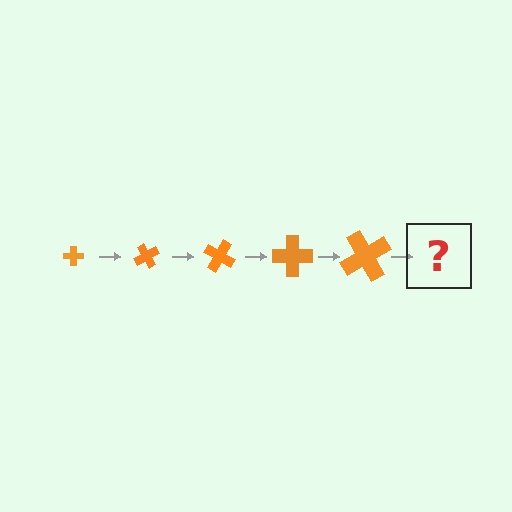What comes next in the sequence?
The next element should be a cross, larger than the previous one and rotated 300 degrees from the start.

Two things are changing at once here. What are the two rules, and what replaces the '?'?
The two rules are that the cross grows larger each step and it rotates 60 degrees each step. The '?' should be a cross, larger than the previous one and rotated 300 degrees from the start.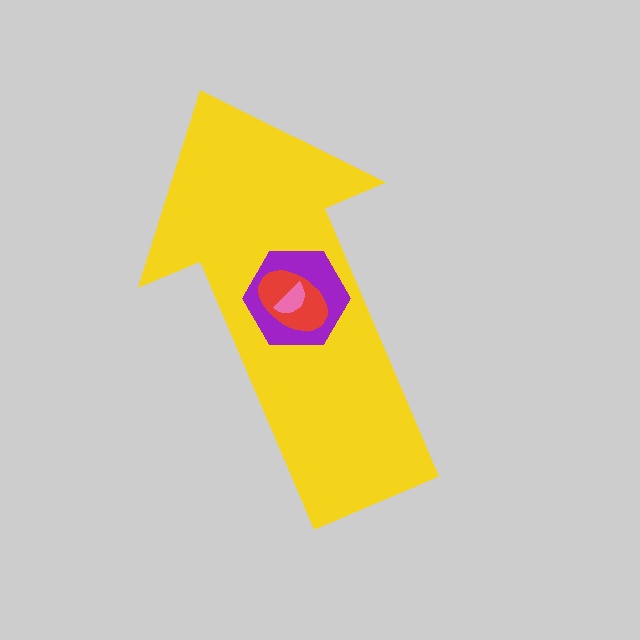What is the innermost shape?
The pink semicircle.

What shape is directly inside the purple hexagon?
The red ellipse.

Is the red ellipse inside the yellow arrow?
Yes.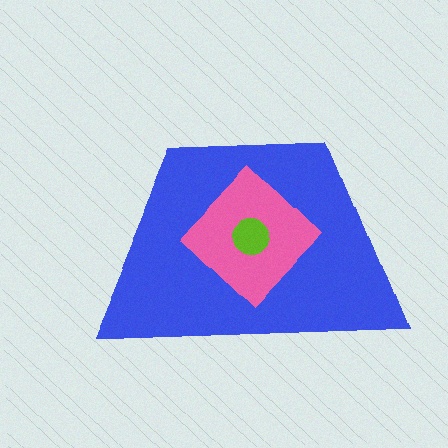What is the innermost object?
The lime circle.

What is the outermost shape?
The blue trapezoid.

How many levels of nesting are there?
3.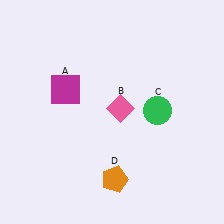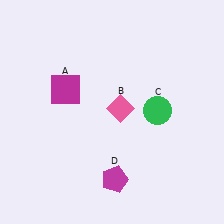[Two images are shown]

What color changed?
The pentagon (D) changed from orange in Image 1 to magenta in Image 2.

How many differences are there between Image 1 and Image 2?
There is 1 difference between the two images.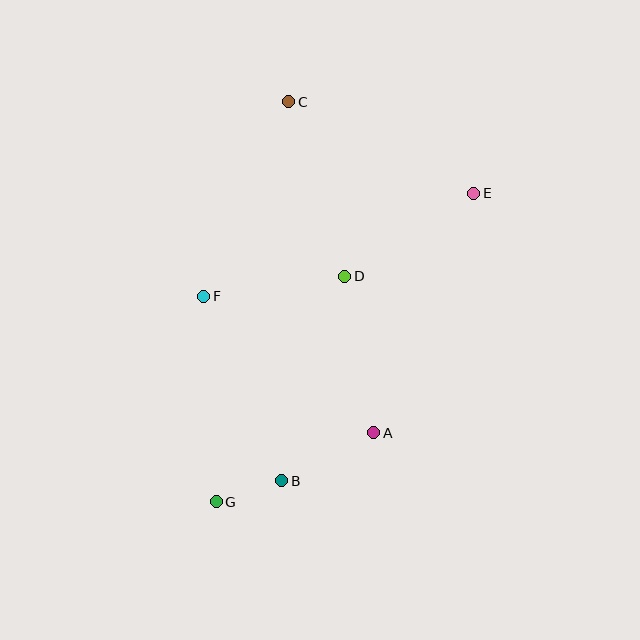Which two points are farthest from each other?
Points C and G are farthest from each other.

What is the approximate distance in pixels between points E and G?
The distance between E and G is approximately 402 pixels.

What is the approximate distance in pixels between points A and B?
The distance between A and B is approximately 104 pixels.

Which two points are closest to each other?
Points B and G are closest to each other.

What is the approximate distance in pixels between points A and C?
The distance between A and C is approximately 342 pixels.